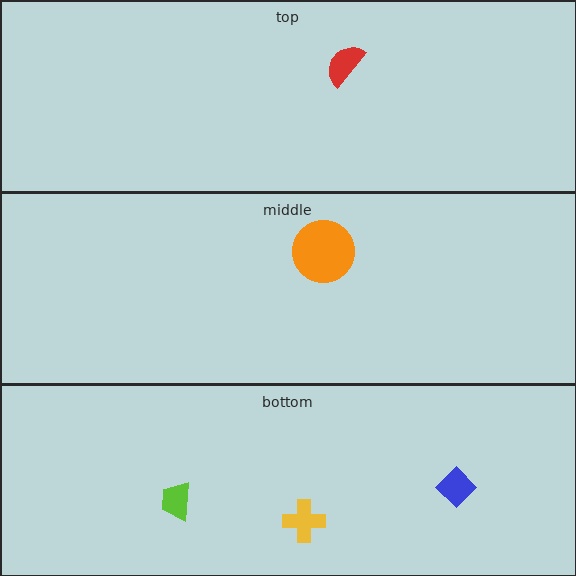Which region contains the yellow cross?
The bottom region.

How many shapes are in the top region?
1.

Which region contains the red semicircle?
The top region.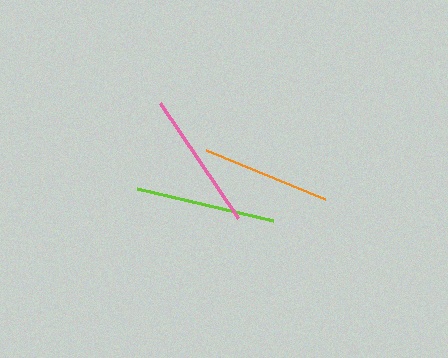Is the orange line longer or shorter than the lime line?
The lime line is longer than the orange line.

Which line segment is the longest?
The lime line is the longest at approximately 139 pixels.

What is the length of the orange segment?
The orange segment is approximately 129 pixels long.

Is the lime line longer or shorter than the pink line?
The lime line is longer than the pink line.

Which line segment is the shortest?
The orange line is the shortest at approximately 129 pixels.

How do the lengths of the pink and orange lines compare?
The pink and orange lines are approximately the same length.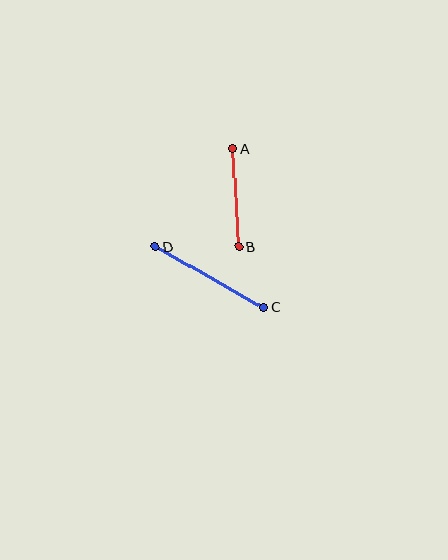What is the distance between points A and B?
The distance is approximately 98 pixels.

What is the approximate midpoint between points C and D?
The midpoint is at approximately (210, 277) pixels.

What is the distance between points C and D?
The distance is approximately 125 pixels.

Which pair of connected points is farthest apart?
Points C and D are farthest apart.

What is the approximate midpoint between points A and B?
The midpoint is at approximately (236, 198) pixels.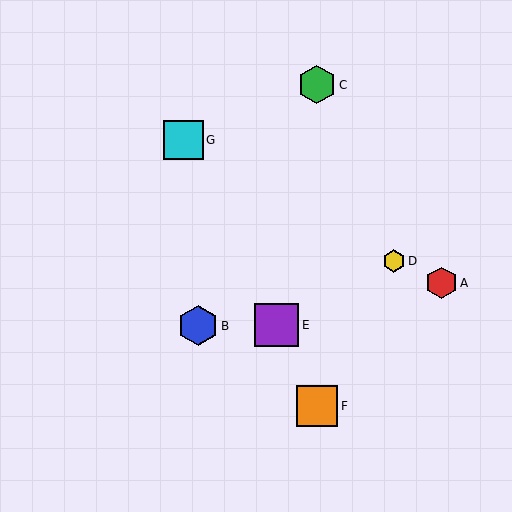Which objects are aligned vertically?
Objects C, F are aligned vertically.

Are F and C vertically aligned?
Yes, both are at x≈317.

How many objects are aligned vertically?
2 objects (C, F) are aligned vertically.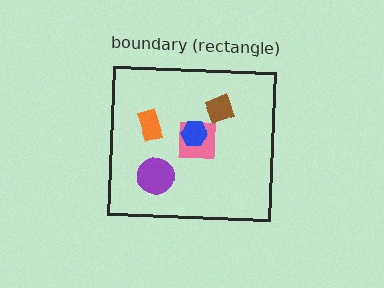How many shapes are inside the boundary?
5 inside, 0 outside.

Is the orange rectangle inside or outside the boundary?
Inside.